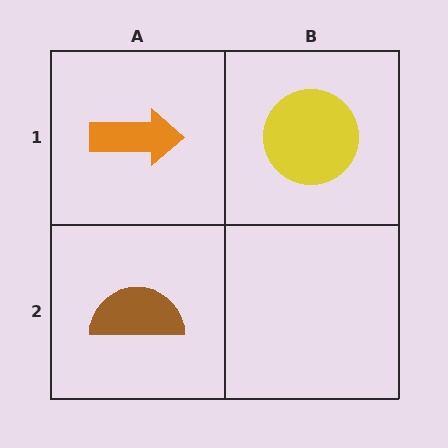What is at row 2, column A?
A brown semicircle.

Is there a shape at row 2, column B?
No, that cell is empty.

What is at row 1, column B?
A yellow circle.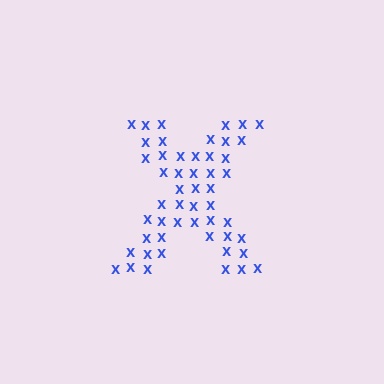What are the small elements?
The small elements are letter X's.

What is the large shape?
The large shape is the letter X.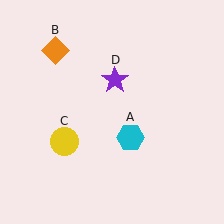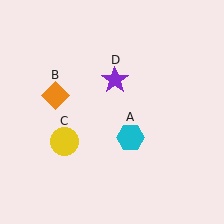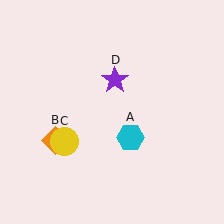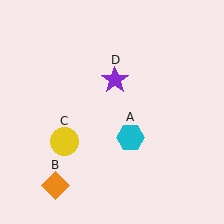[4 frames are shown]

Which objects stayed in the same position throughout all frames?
Cyan hexagon (object A) and yellow circle (object C) and purple star (object D) remained stationary.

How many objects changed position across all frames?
1 object changed position: orange diamond (object B).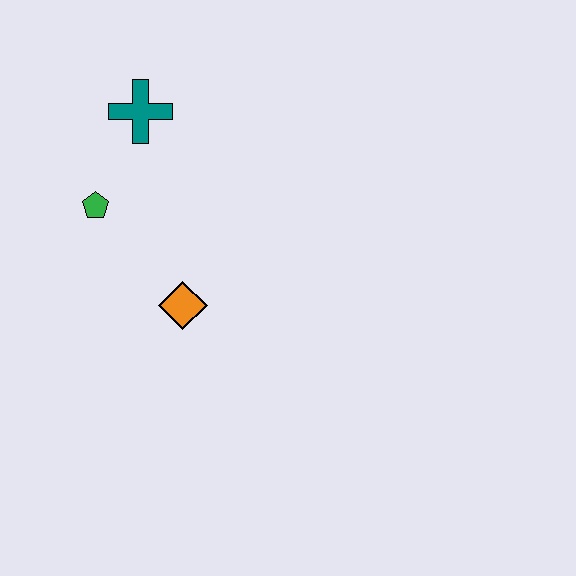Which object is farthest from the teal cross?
The orange diamond is farthest from the teal cross.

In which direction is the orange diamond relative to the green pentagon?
The orange diamond is below the green pentagon.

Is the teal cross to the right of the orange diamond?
No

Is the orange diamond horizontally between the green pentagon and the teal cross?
No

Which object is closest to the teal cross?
The green pentagon is closest to the teal cross.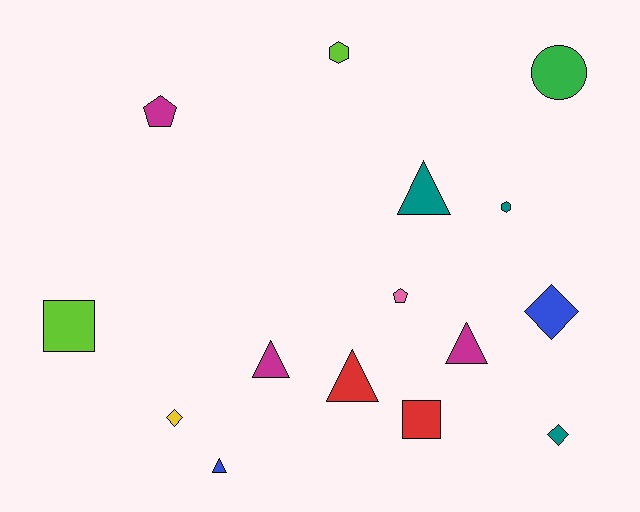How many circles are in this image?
There is 1 circle.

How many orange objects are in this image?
There are no orange objects.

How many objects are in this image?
There are 15 objects.